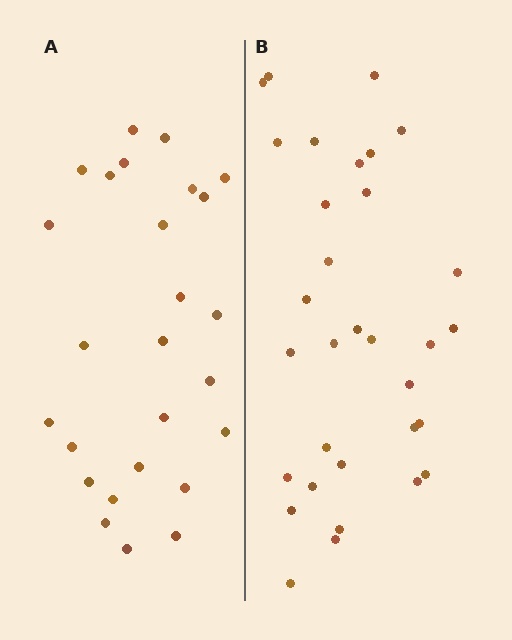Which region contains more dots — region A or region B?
Region B (the right region) has more dots.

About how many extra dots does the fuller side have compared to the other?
Region B has about 6 more dots than region A.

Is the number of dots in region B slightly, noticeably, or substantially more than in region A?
Region B has only slightly more — the two regions are fairly close. The ratio is roughly 1.2 to 1.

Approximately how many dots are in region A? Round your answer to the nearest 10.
About 30 dots. (The exact count is 26, which rounds to 30.)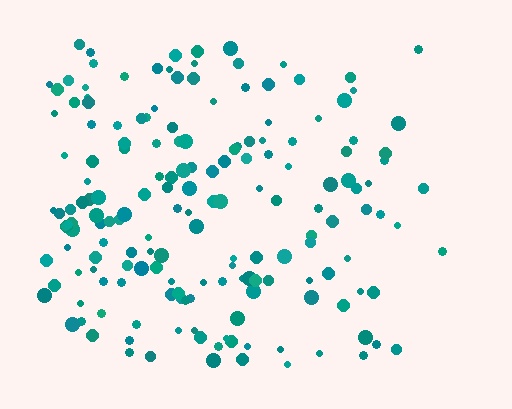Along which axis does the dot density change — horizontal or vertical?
Horizontal.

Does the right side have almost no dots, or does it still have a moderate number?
Still a moderate number, just noticeably fewer than the left.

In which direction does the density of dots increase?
From right to left, with the left side densest.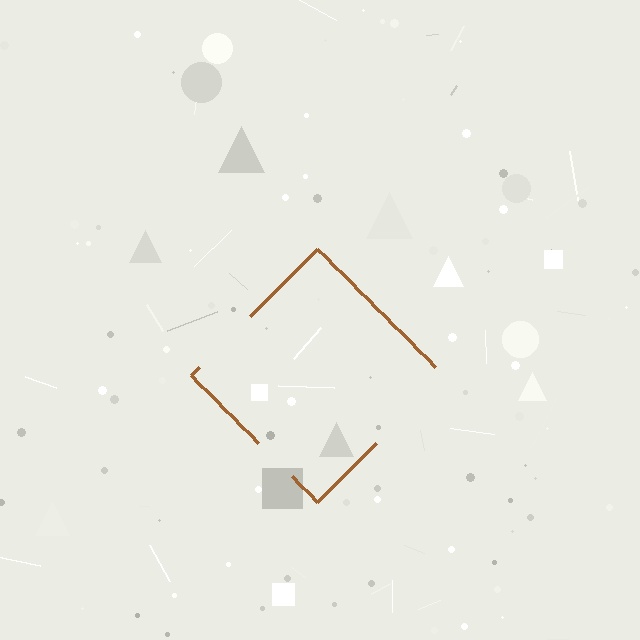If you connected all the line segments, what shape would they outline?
They would outline a diamond.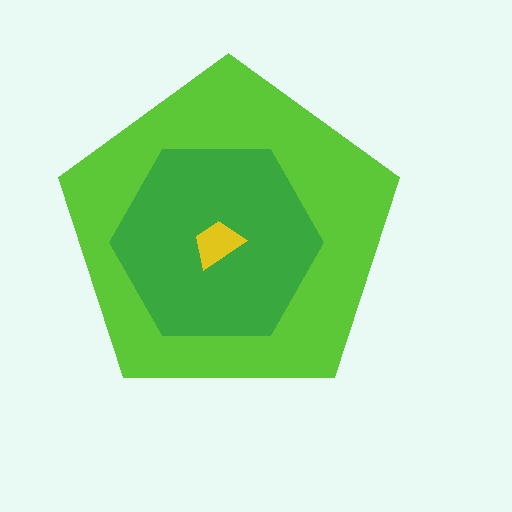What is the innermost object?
The yellow trapezoid.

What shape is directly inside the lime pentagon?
The green hexagon.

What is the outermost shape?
The lime pentagon.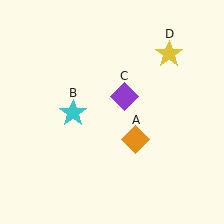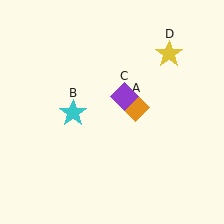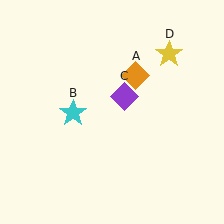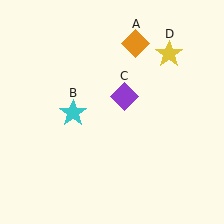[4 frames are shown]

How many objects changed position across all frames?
1 object changed position: orange diamond (object A).